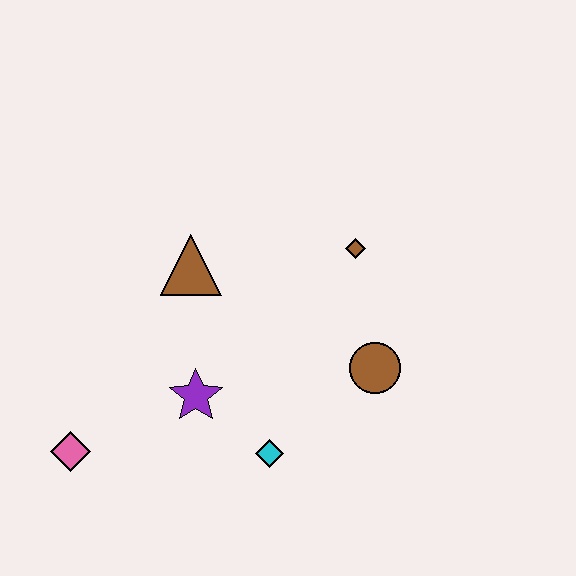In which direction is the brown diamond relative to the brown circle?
The brown diamond is above the brown circle.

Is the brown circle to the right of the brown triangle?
Yes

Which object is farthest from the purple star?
The brown diamond is farthest from the purple star.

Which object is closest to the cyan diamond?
The purple star is closest to the cyan diamond.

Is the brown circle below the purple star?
No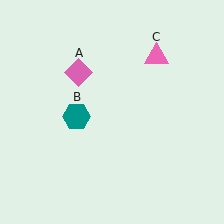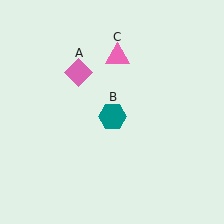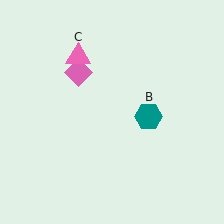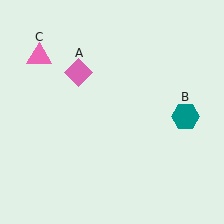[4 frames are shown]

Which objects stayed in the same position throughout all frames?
Pink diamond (object A) remained stationary.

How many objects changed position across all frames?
2 objects changed position: teal hexagon (object B), pink triangle (object C).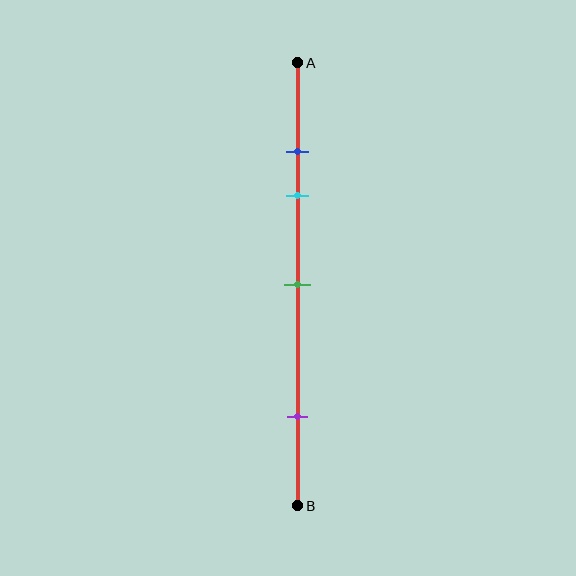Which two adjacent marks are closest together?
The blue and cyan marks are the closest adjacent pair.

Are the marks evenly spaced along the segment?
No, the marks are not evenly spaced.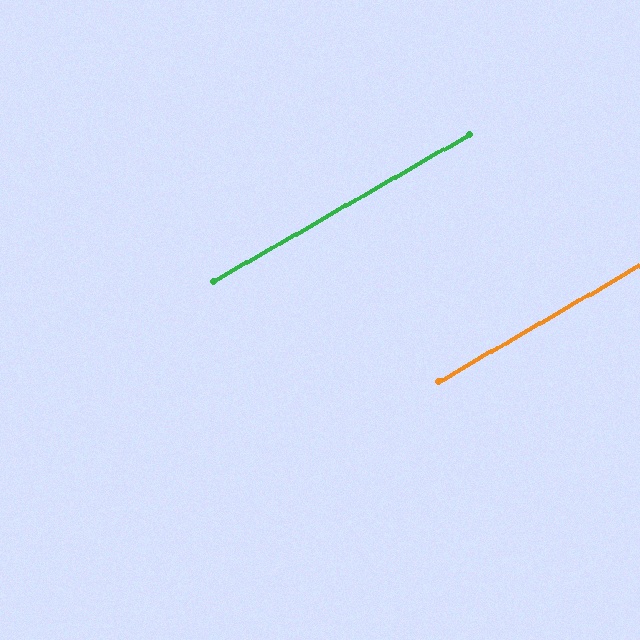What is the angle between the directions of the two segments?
Approximately 0 degrees.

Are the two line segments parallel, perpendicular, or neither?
Parallel — their directions differ by only 0.3°.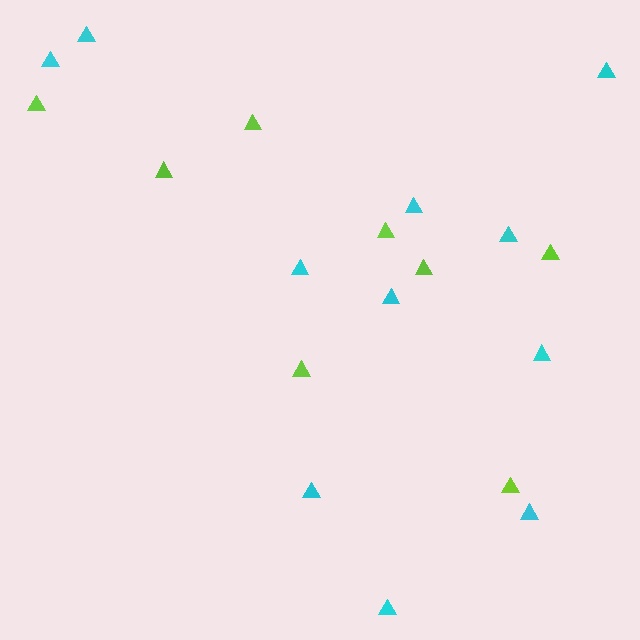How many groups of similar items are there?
There are 2 groups: one group of cyan triangles (11) and one group of lime triangles (8).